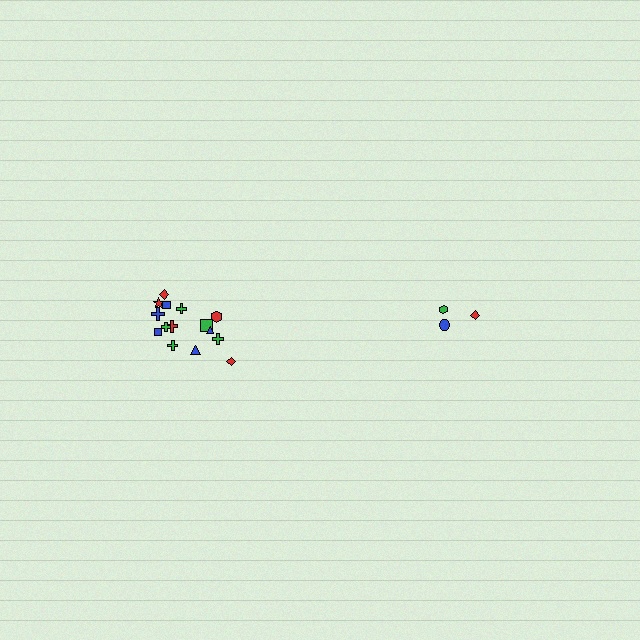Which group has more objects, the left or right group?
The left group.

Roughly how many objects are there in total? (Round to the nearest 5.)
Roughly 20 objects in total.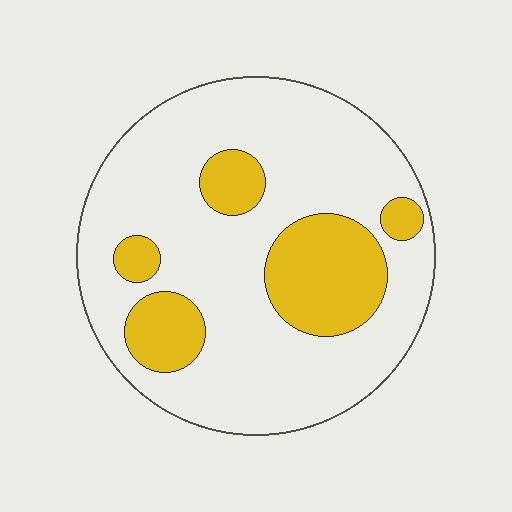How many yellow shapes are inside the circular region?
5.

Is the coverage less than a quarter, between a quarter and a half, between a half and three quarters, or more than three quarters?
Less than a quarter.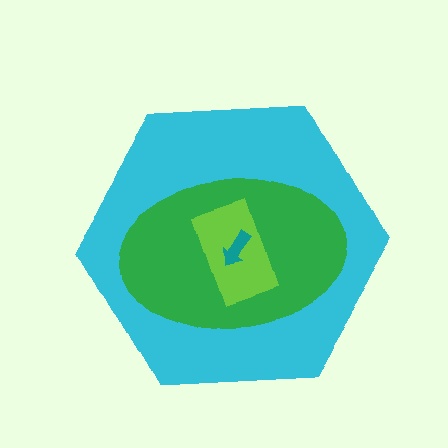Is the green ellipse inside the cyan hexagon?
Yes.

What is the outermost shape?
The cyan hexagon.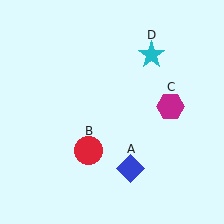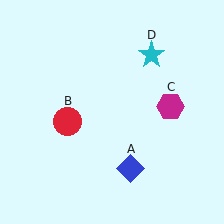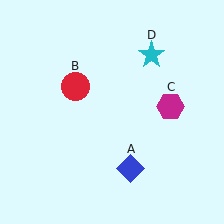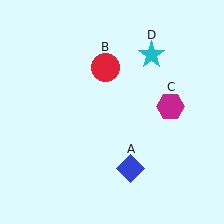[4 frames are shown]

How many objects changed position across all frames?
1 object changed position: red circle (object B).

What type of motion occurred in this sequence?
The red circle (object B) rotated clockwise around the center of the scene.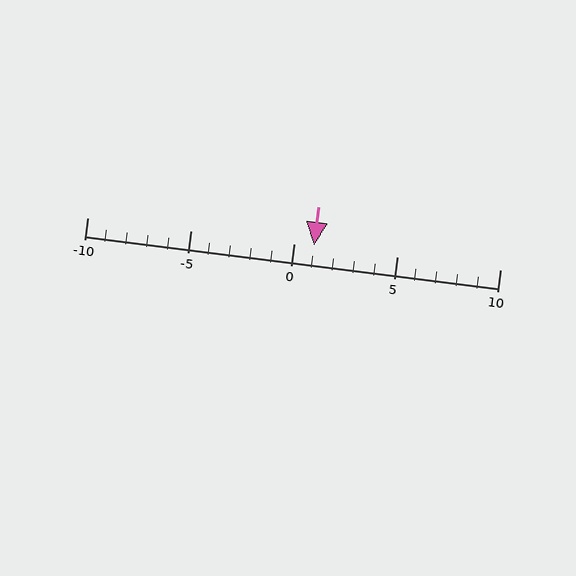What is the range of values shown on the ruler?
The ruler shows values from -10 to 10.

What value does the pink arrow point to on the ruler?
The pink arrow points to approximately 1.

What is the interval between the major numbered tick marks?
The major tick marks are spaced 5 units apart.